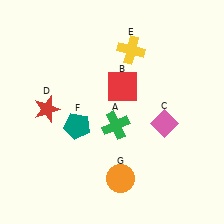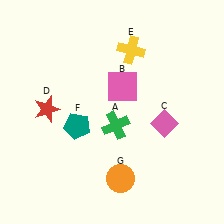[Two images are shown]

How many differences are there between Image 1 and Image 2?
There is 1 difference between the two images.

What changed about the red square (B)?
In Image 1, B is red. In Image 2, it changed to pink.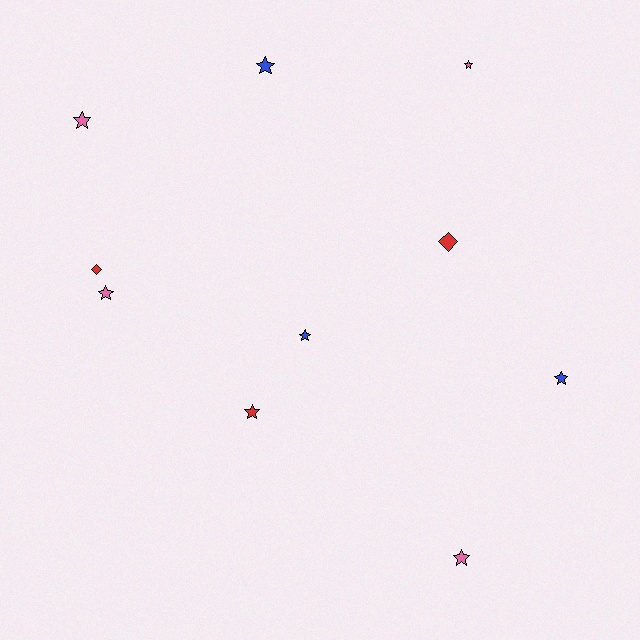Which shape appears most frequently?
Star, with 8 objects.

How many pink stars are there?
There are 4 pink stars.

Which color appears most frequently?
Pink, with 4 objects.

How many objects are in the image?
There are 10 objects.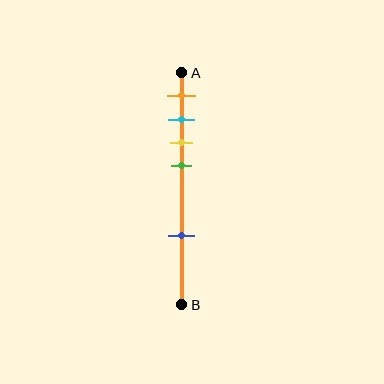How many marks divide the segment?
There are 5 marks dividing the segment.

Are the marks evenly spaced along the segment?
No, the marks are not evenly spaced.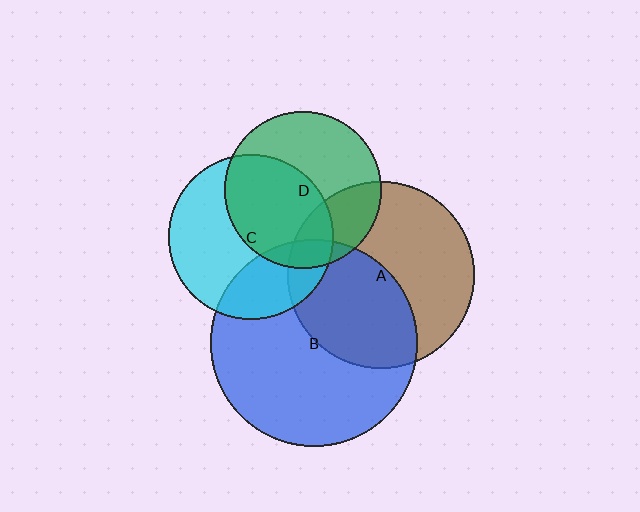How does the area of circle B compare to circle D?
Approximately 1.7 times.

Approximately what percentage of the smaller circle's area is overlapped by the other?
Approximately 15%.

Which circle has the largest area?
Circle B (blue).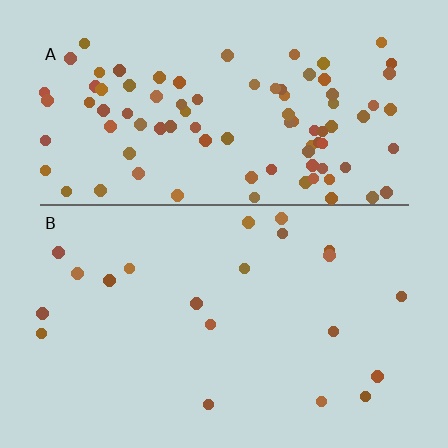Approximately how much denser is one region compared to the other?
Approximately 4.5× — region A over region B.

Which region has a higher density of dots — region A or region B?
A (the top).